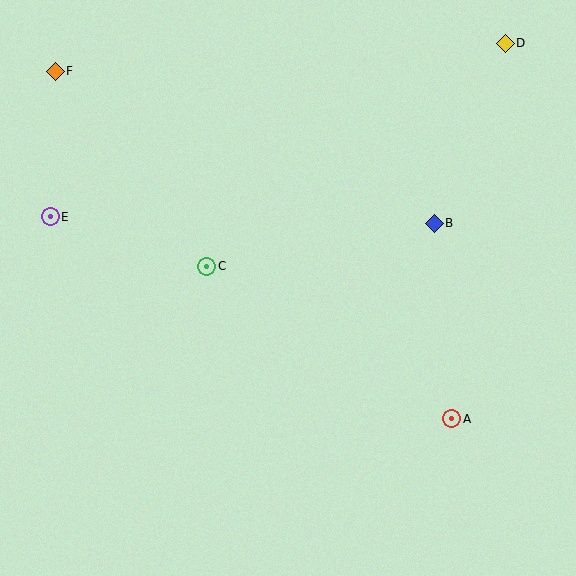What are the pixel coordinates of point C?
Point C is at (207, 266).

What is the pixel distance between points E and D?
The distance between E and D is 487 pixels.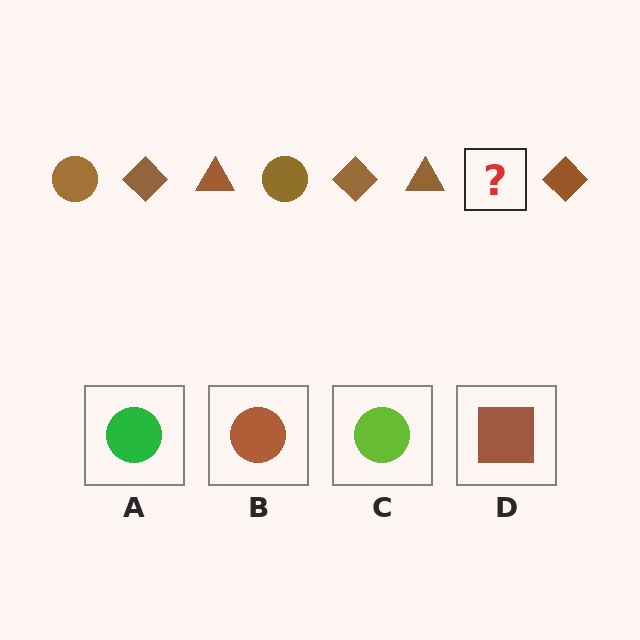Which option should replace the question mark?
Option B.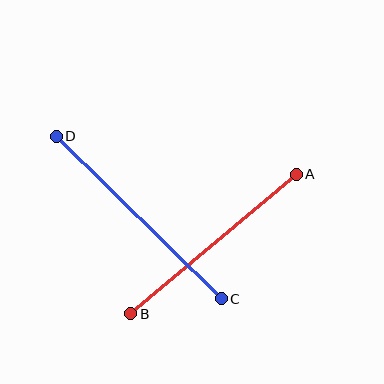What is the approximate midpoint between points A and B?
The midpoint is at approximately (213, 244) pixels.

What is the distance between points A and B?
The distance is approximately 216 pixels.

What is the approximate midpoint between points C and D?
The midpoint is at approximately (139, 218) pixels.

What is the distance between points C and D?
The distance is approximately 231 pixels.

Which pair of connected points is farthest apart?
Points C and D are farthest apart.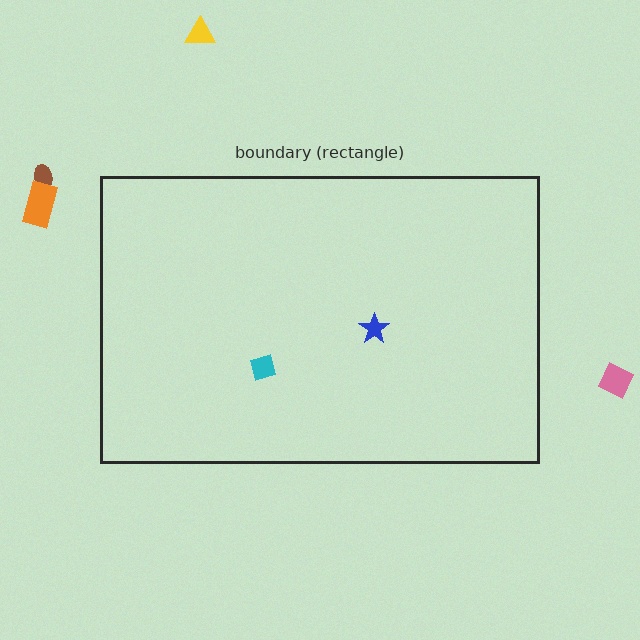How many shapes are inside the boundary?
2 inside, 4 outside.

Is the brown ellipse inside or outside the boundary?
Outside.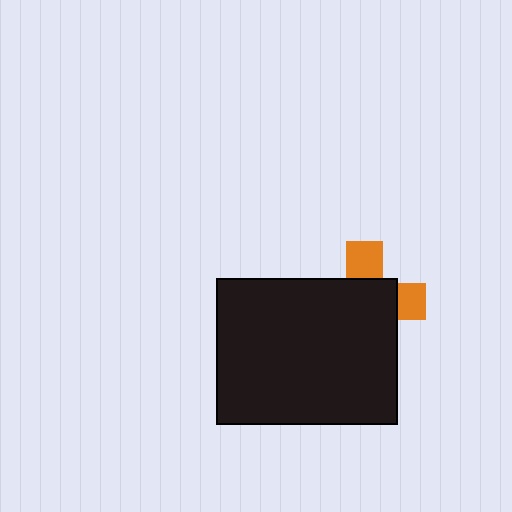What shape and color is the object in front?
The object in front is a black rectangle.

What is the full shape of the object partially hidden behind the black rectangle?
The partially hidden object is an orange cross.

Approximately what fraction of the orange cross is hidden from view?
Roughly 69% of the orange cross is hidden behind the black rectangle.